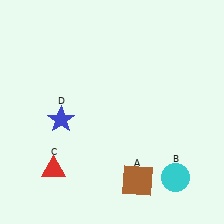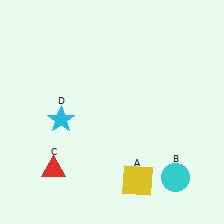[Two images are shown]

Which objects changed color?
A changed from brown to yellow. D changed from blue to cyan.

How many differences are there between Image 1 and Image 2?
There are 2 differences between the two images.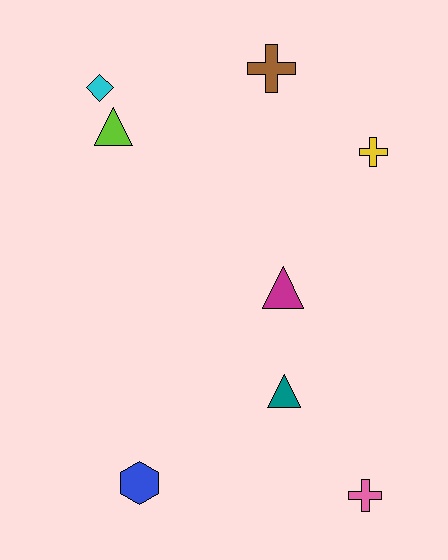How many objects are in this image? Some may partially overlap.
There are 8 objects.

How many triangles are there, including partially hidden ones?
There are 3 triangles.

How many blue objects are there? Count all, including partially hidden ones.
There is 1 blue object.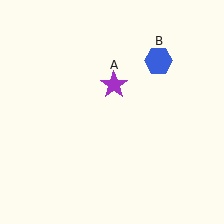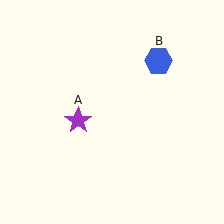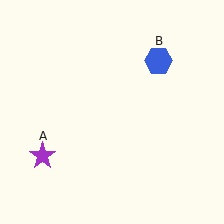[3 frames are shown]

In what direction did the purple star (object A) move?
The purple star (object A) moved down and to the left.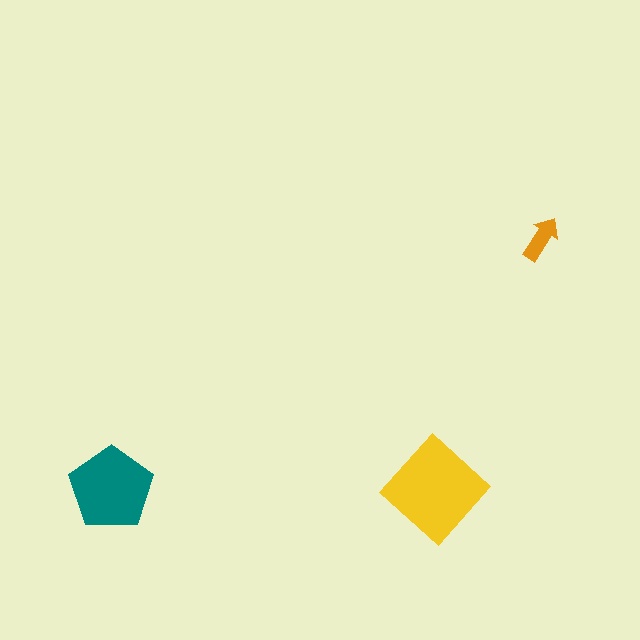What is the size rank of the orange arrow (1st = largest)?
3rd.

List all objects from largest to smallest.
The yellow diamond, the teal pentagon, the orange arrow.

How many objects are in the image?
There are 3 objects in the image.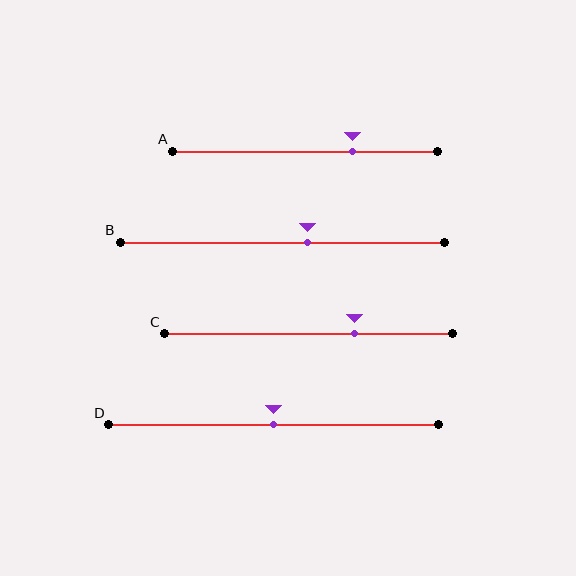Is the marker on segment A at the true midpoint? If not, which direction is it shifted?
No, the marker on segment A is shifted to the right by about 18% of the segment length.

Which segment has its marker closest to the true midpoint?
Segment D has its marker closest to the true midpoint.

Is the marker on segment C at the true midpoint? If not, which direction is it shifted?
No, the marker on segment C is shifted to the right by about 16% of the segment length.